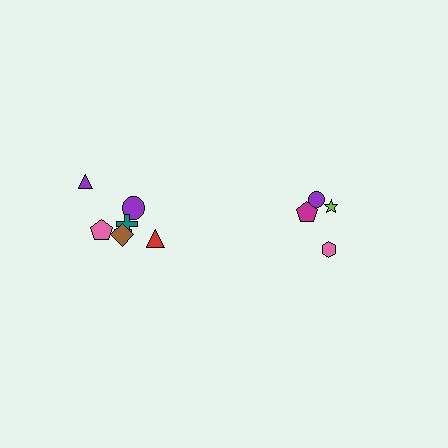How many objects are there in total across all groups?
There are 11 objects.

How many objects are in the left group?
There are 7 objects.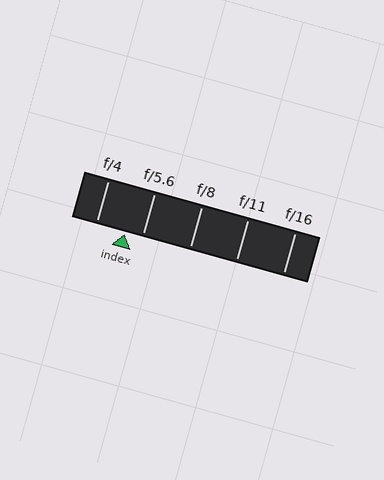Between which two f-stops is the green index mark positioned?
The index mark is between f/4 and f/5.6.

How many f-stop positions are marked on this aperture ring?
There are 5 f-stop positions marked.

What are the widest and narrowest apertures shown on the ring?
The widest aperture shown is f/4 and the narrowest is f/16.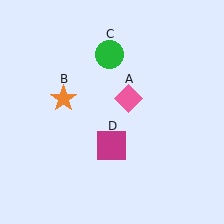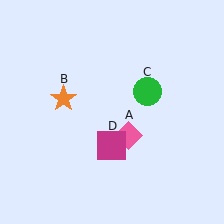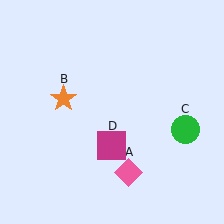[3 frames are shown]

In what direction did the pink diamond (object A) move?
The pink diamond (object A) moved down.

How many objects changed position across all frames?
2 objects changed position: pink diamond (object A), green circle (object C).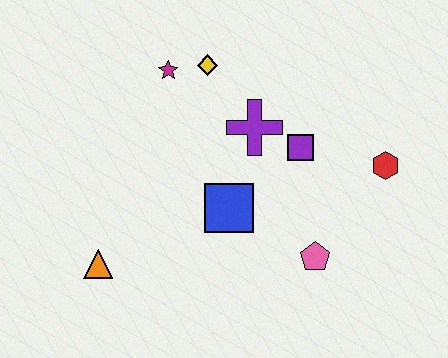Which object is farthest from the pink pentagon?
The magenta star is farthest from the pink pentagon.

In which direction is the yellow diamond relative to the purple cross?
The yellow diamond is above the purple cross.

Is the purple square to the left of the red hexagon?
Yes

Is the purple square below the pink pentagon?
No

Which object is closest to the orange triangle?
The blue square is closest to the orange triangle.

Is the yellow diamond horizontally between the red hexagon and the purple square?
No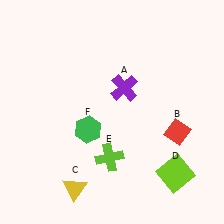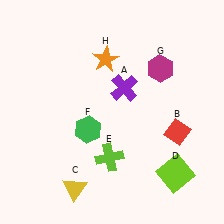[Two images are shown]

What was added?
A magenta hexagon (G), an orange star (H) were added in Image 2.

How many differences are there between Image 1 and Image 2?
There are 2 differences between the two images.